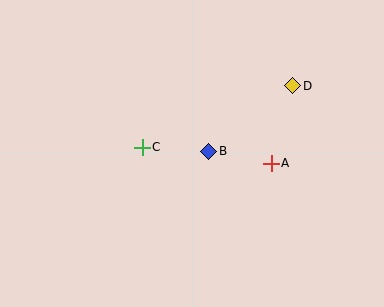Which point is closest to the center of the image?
Point B at (209, 151) is closest to the center.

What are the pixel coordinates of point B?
Point B is at (209, 151).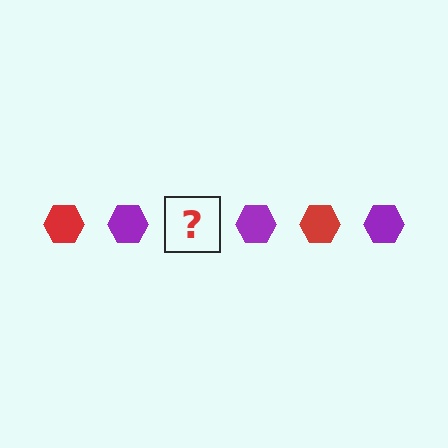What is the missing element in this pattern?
The missing element is a red hexagon.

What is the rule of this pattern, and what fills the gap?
The rule is that the pattern cycles through red, purple hexagons. The gap should be filled with a red hexagon.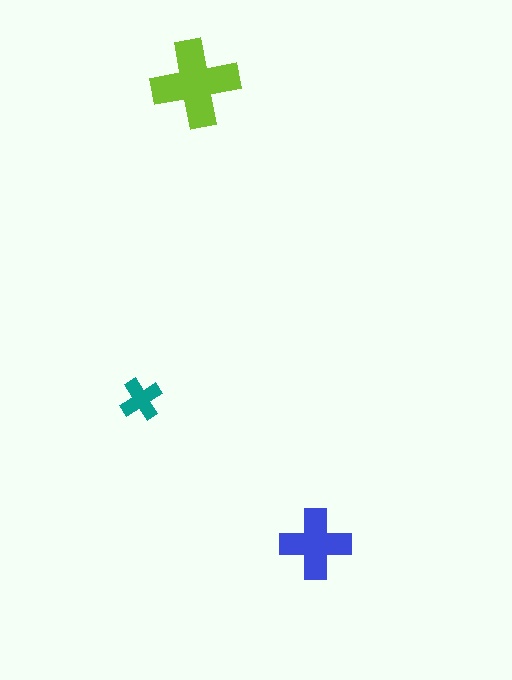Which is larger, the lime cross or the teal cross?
The lime one.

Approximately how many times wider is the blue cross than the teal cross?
About 1.5 times wider.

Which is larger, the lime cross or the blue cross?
The lime one.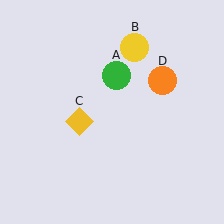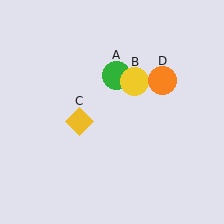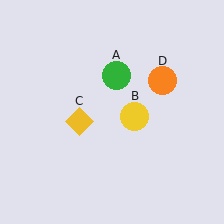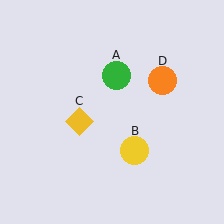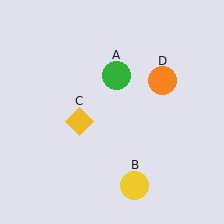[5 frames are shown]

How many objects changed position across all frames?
1 object changed position: yellow circle (object B).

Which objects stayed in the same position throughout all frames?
Green circle (object A) and yellow diamond (object C) and orange circle (object D) remained stationary.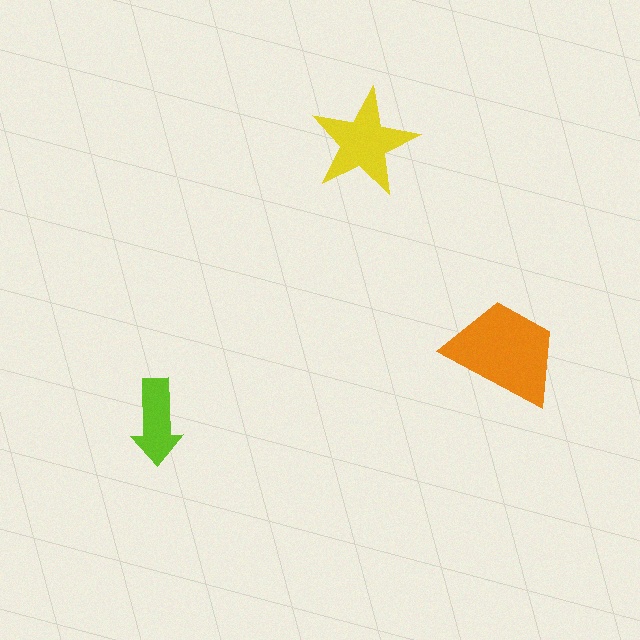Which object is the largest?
The orange trapezoid.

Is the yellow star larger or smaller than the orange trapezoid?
Smaller.